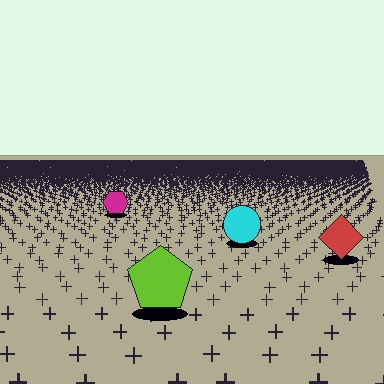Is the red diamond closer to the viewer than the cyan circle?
Yes. The red diamond is closer — you can tell from the texture gradient: the ground texture is coarser near it.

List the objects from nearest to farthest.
From nearest to farthest: the lime pentagon, the red diamond, the cyan circle, the magenta hexagon.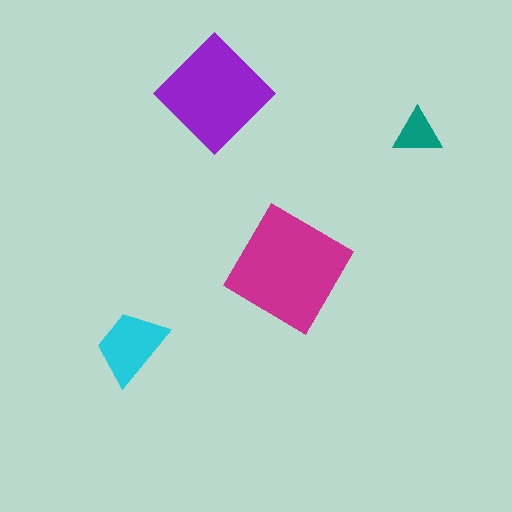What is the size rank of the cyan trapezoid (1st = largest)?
3rd.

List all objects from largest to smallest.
The magenta diamond, the purple diamond, the cyan trapezoid, the teal triangle.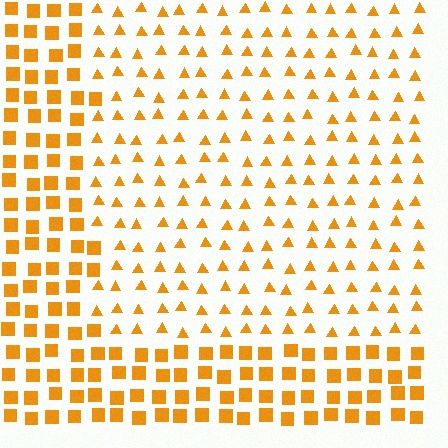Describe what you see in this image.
The image is filled with small orange elements arranged in a uniform grid. A rectangle-shaped region contains triangles, while the surrounding area contains squares. The boundary is defined purely by the change in element shape.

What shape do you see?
I see a rectangle.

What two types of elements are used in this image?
The image uses triangles inside the rectangle region and squares outside it.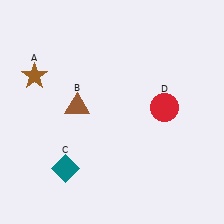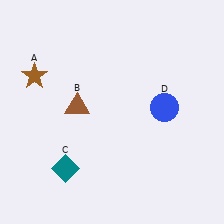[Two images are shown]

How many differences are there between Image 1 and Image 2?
There is 1 difference between the two images.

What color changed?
The circle (D) changed from red in Image 1 to blue in Image 2.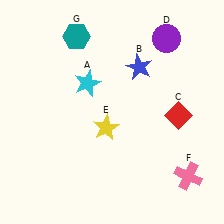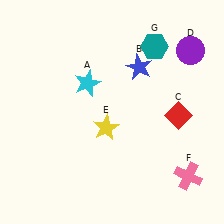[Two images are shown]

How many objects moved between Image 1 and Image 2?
2 objects moved between the two images.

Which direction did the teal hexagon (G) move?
The teal hexagon (G) moved right.